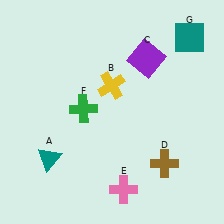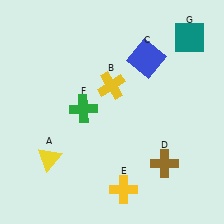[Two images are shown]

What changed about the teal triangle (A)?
In Image 1, A is teal. In Image 2, it changed to yellow.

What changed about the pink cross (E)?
In Image 1, E is pink. In Image 2, it changed to yellow.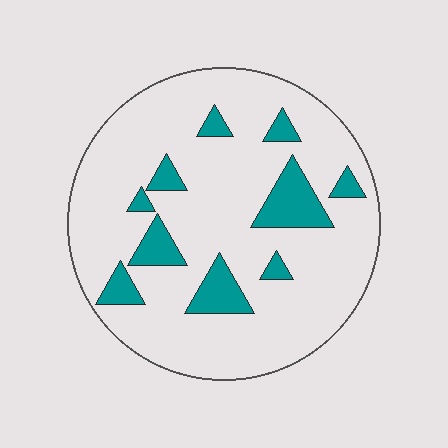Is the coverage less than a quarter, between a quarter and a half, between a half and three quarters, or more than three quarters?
Less than a quarter.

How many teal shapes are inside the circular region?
10.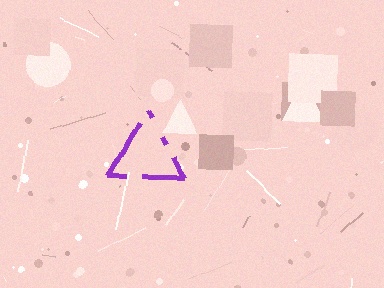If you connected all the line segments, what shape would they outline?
They would outline a triangle.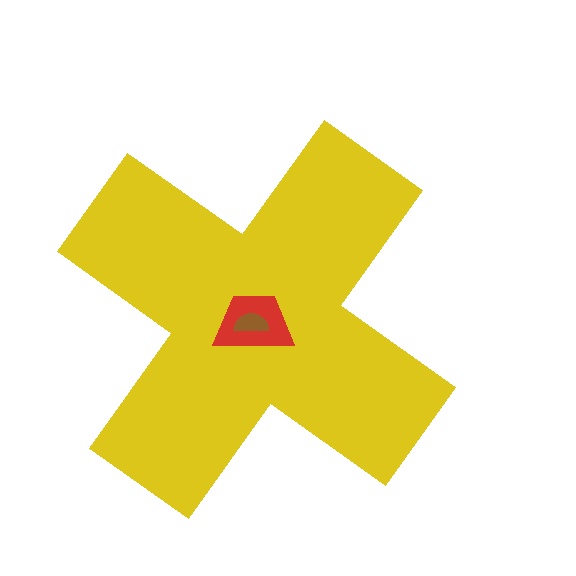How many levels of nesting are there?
3.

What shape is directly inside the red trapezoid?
The brown semicircle.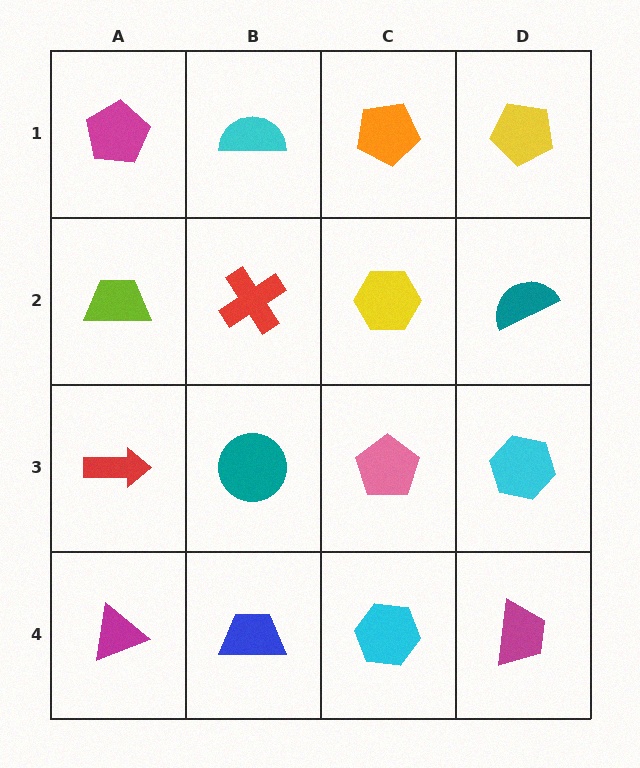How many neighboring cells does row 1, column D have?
2.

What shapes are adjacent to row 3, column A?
A lime trapezoid (row 2, column A), a magenta triangle (row 4, column A), a teal circle (row 3, column B).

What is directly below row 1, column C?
A yellow hexagon.